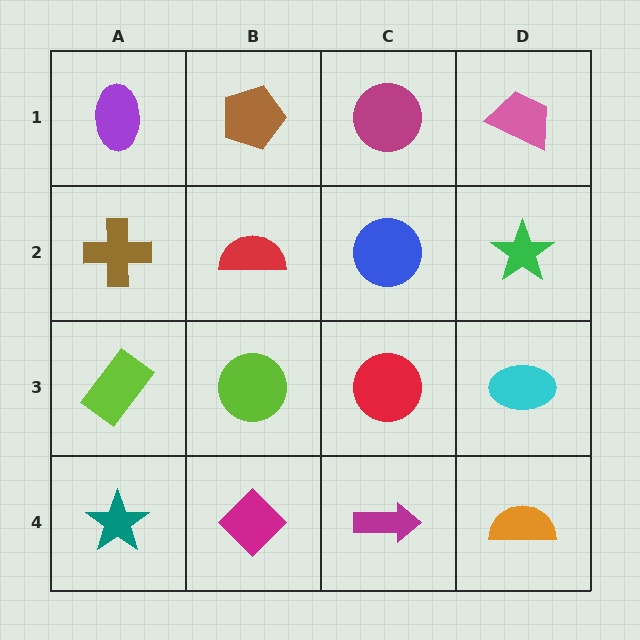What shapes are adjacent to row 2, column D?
A pink trapezoid (row 1, column D), a cyan ellipse (row 3, column D), a blue circle (row 2, column C).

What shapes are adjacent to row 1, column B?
A red semicircle (row 2, column B), a purple ellipse (row 1, column A), a magenta circle (row 1, column C).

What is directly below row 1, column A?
A brown cross.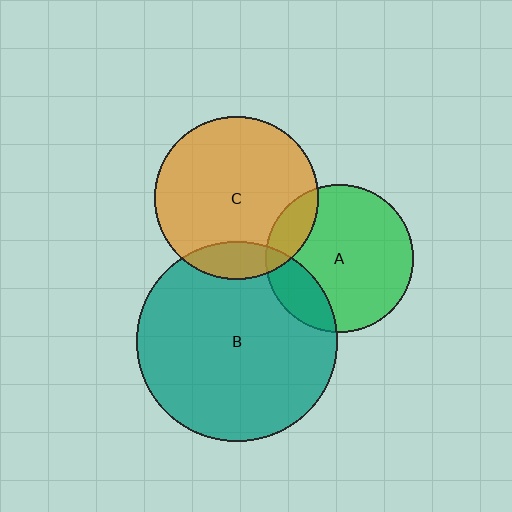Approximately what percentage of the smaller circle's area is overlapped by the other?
Approximately 15%.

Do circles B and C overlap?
Yes.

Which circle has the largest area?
Circle B (teal).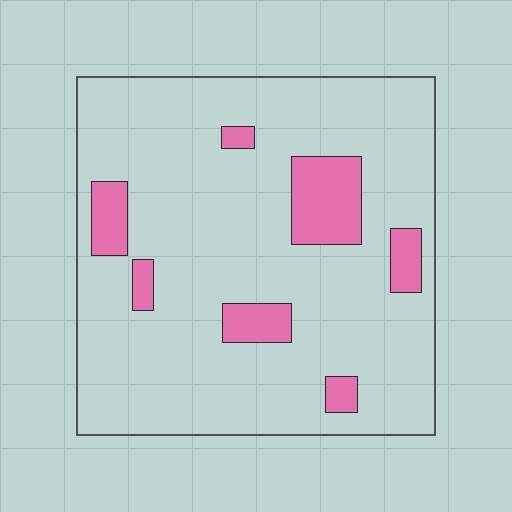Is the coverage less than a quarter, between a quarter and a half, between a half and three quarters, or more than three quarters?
Less than a quarter.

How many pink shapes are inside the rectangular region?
7.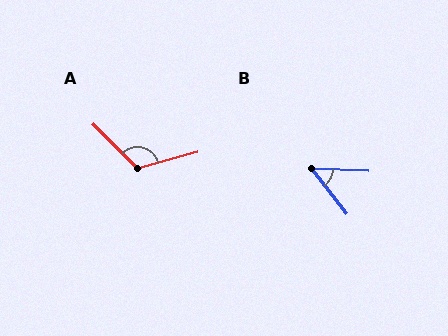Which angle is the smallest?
B, at approximately 51 degrees.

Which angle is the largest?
A, at approximately 120 degrees.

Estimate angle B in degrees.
Approximately 51 degrees.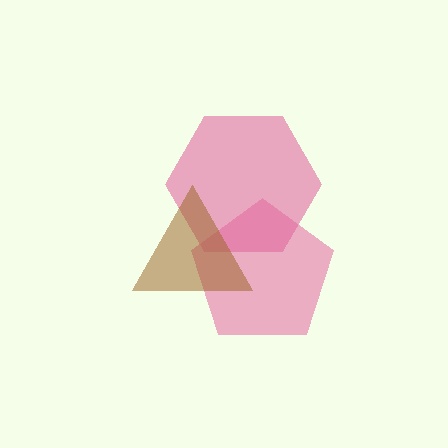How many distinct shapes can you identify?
There are 3 distinct shapes: a magenta hexagon, a pink pentagon, a brown triangle.